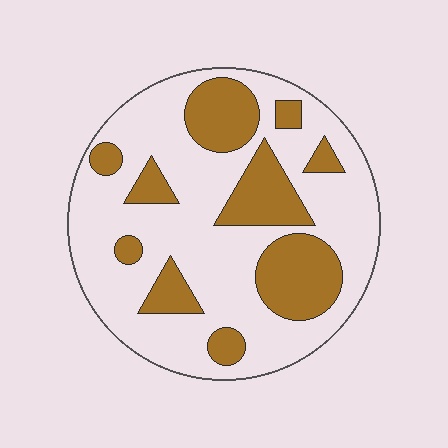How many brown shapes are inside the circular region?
10.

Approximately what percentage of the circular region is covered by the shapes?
Approximately 30%.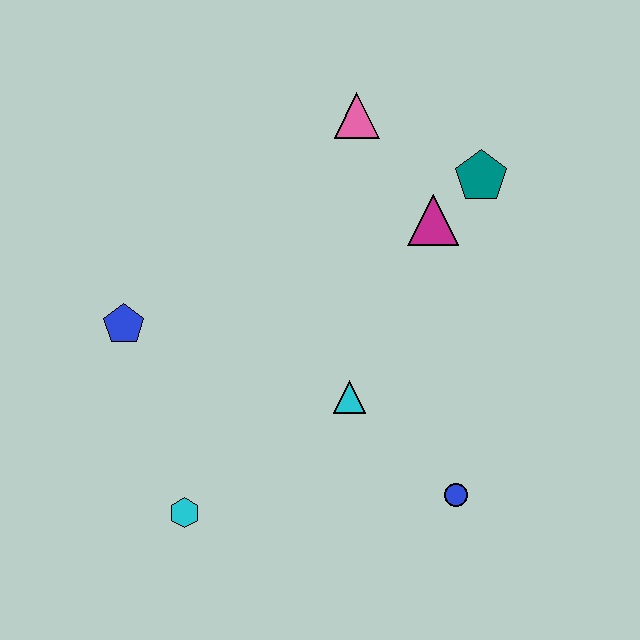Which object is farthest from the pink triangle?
The cyan hexagon is farthest from the pink triangle.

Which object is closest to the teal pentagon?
The magenta triangle is closest to the teal pentagon.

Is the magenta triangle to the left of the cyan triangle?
No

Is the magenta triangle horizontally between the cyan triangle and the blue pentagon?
No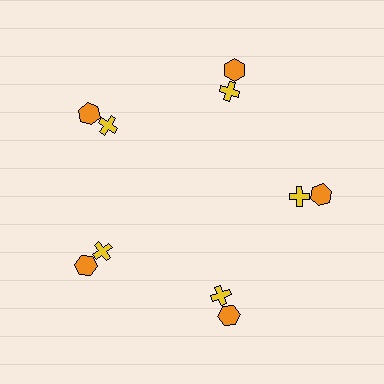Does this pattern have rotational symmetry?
Yes, this pattern has 5-fold rotational symmetry. It looks the same after rotating 72 degrees around the center.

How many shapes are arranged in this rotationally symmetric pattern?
There are 10 shapes, arranged in 5 groups of 2.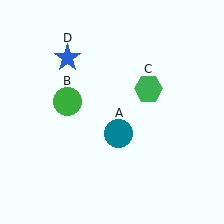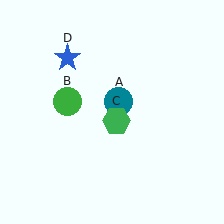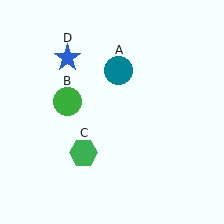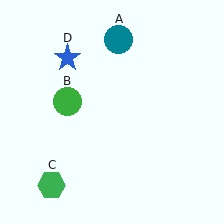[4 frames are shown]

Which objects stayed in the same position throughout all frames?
Green circle (object B) and blue star (object D) remained stationary.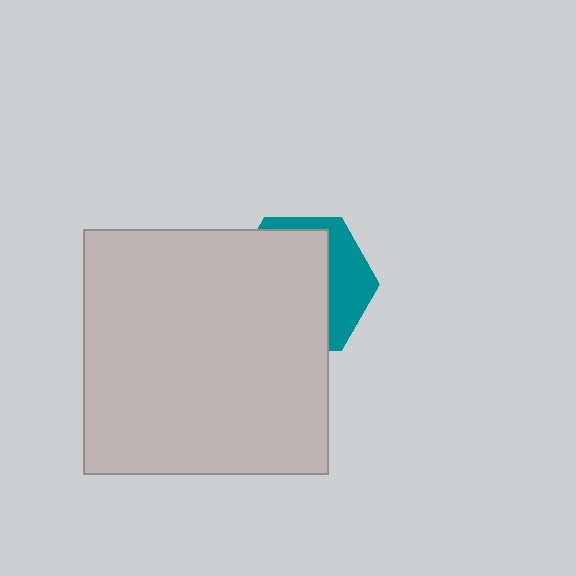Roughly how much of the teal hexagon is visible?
A small part of it is visible (roughly 32%).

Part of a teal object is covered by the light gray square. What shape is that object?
It is a hexagon.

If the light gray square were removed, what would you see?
You would see the complete teal hexagon.